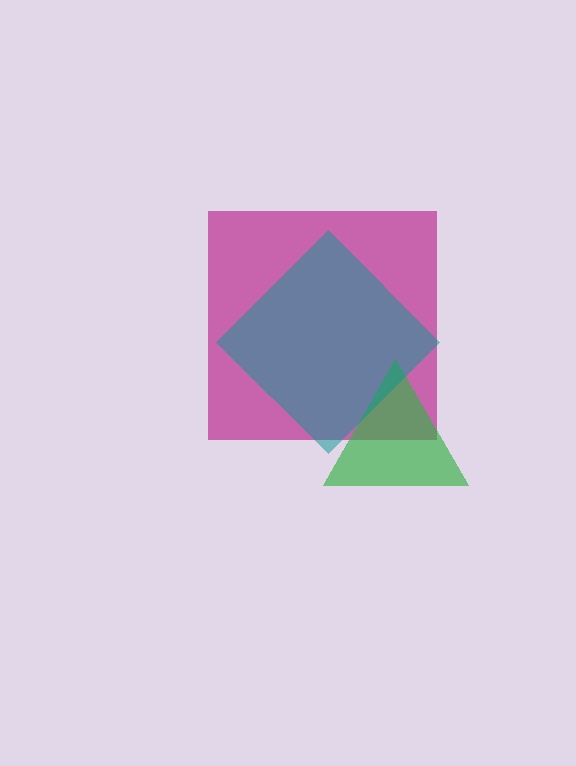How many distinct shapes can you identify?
There are 3 distinct shapes: a magenta square, a green triangle, a teal diamond.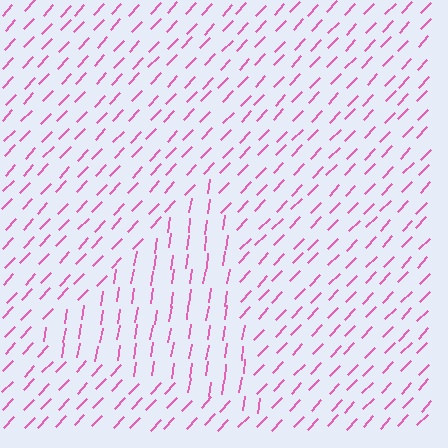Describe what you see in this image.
The image is filled with small pink line segments. A triangle region in the image has lines oriented differently from the surrounding lines, creating a visible texture boundary.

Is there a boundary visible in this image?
Yes, there is a texture boundary formed by a change in line orientation.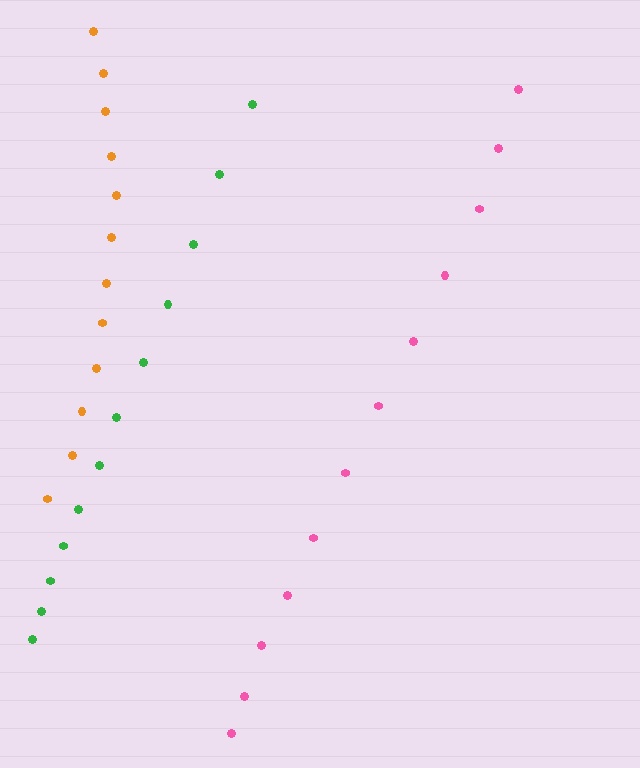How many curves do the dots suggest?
There are 3 distinct paths.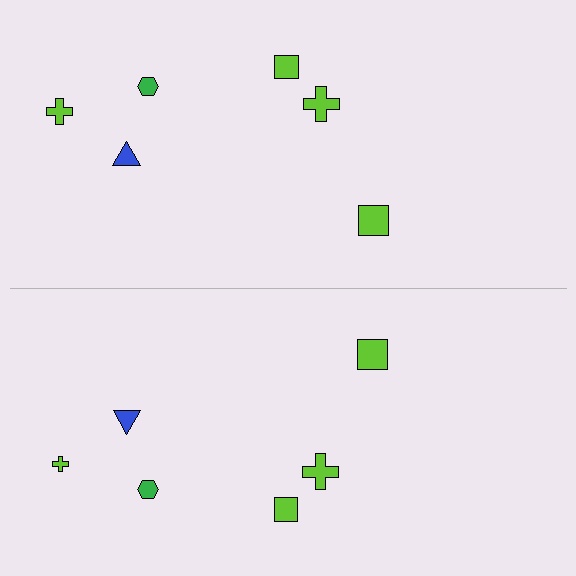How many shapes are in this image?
There are 12 shapes in this image.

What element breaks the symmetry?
The lime cross on the bottom side has a different size than its mirror counterpart.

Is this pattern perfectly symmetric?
No, the pattern is not perfectly symmetric. The lime cross on the bottom side has a different size than its mirror counterpart.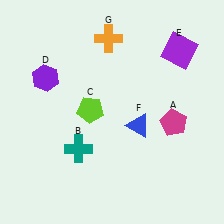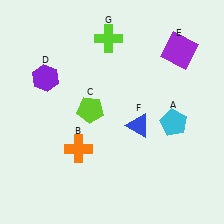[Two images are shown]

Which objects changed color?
A changed from magenta to cyan. B changed from teal to orange. G changed from orange to lime.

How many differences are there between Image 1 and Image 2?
There are 3 differences between the two images.